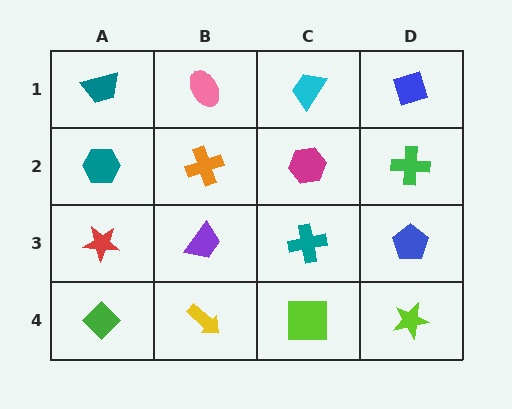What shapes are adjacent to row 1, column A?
A teal hexagon (row 2, column A), a pink ellipse (row 1, column B).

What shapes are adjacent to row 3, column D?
A green cross (row 2, column D), a lime star (row 4, column D), a teal cross (row 3, column C).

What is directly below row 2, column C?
A teal cross.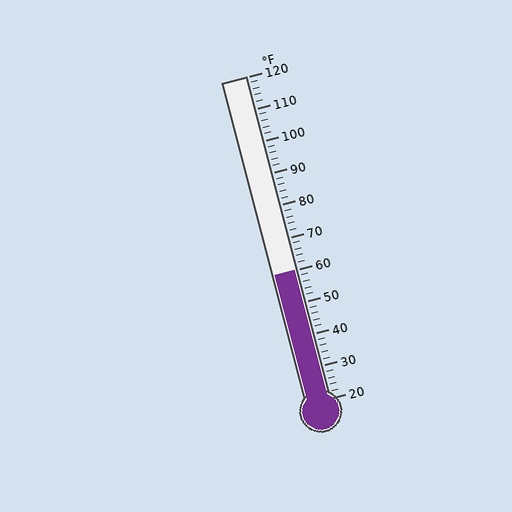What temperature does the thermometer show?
The thermometer shows approximately 60°F.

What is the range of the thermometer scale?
The thermometer scale ranges from 20°F to 120°F.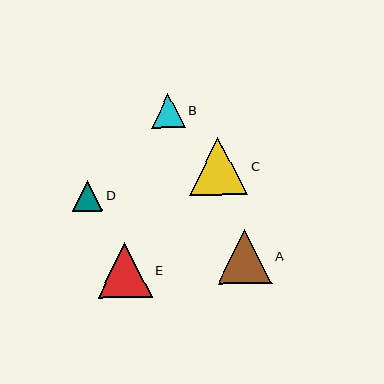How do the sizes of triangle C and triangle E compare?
Triangle C and triangle E are approximately the same size.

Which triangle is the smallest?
Triangle D is the smallest with a size of approximately 31 pixels.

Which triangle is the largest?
Triangle C is the largest with a size of approximately 59 pixels.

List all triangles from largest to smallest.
From largest to smallest: C, E, A, B, D.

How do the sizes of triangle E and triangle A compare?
Triangle E and triangle A are approximately the same size.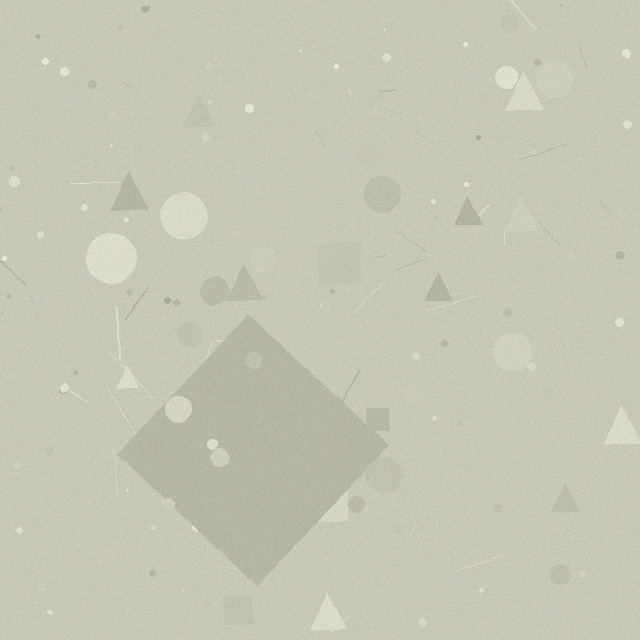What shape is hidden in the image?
A diamond is hidden in the image.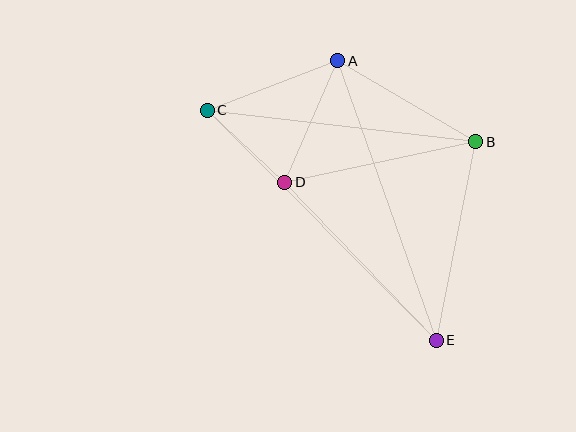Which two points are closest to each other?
Points C and D are closest to each other.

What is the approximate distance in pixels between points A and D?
The distance between A and D is approximately 133 pixels.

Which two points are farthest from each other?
Points C and E are farthest from each other.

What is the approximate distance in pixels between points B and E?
The distance between B and E is approximately 202 pixels.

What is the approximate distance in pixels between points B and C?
The distance between B and C is approximately 270 pixels.